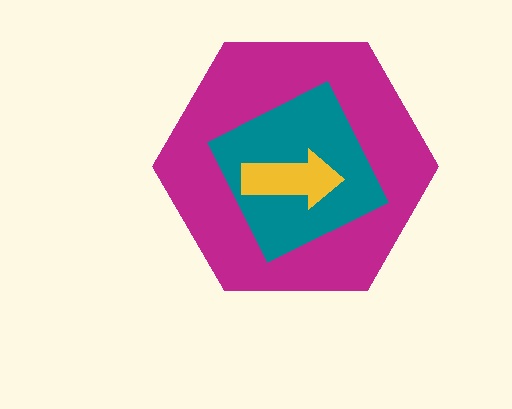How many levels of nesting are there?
3.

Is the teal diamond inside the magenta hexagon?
Yes.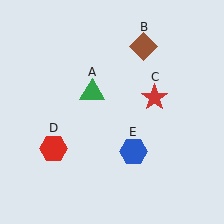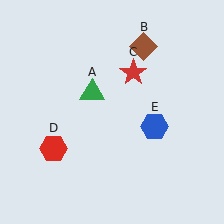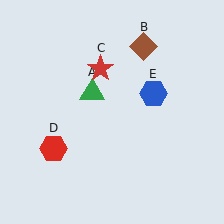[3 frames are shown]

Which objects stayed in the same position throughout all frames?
Green triangle (object A) and brown diamond (object B) and red hexagon (object D) remained stationary.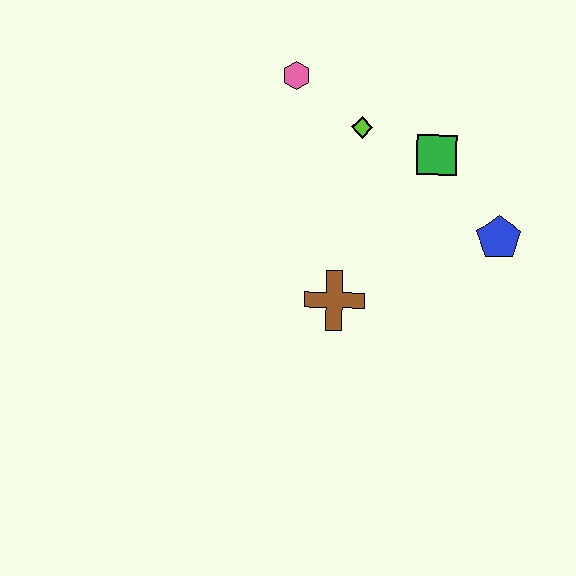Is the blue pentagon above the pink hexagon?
No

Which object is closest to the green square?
The lime diamond is closest to the green square.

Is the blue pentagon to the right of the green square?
Yes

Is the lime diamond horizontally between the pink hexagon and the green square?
Yes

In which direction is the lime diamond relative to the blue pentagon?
The lime diamond is to the left of the blue pentagon.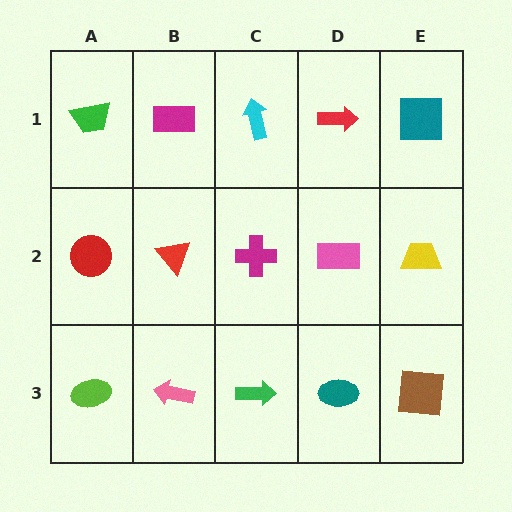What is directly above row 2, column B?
A magenta rectangle.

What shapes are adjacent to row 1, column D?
A pink rectangle (row 2, column D), a cyan arrow (row 1, column C), a teal square (row 1, column E).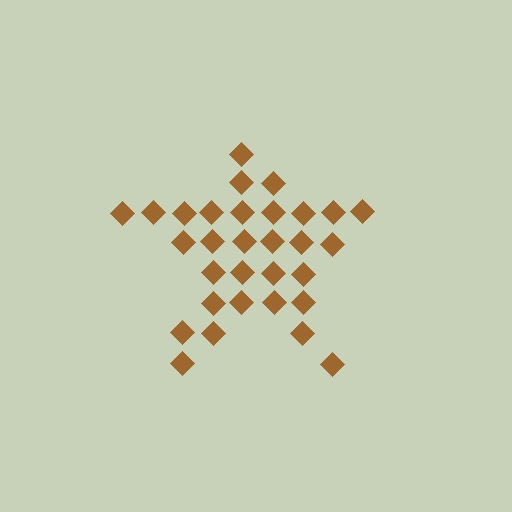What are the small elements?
The small elements are diamonds.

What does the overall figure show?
The overall figure shows a star.